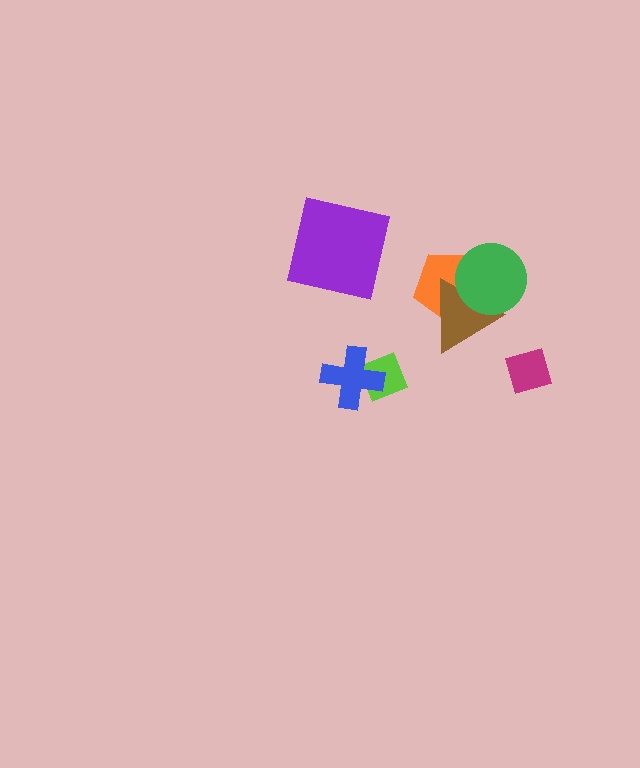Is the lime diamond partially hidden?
Yes, it is partially covered by another shape.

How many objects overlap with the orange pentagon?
2 objects overlap with the orange pentagon.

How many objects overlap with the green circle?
2 objects overlap with the green circle.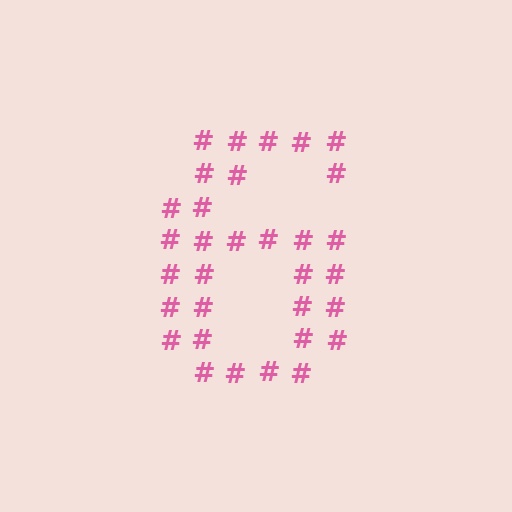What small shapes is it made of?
It is made of small hash symbols.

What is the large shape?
The large shape is the digit 6.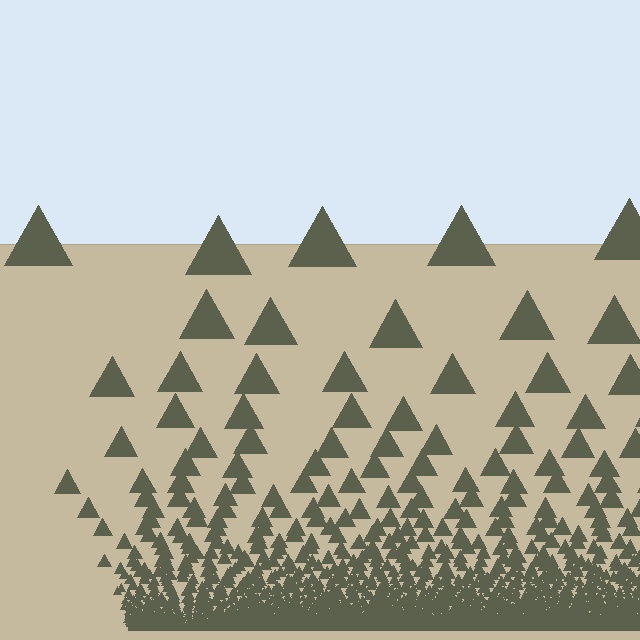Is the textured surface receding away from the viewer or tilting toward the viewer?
The surface appears to tilt toward the viewer. Texture elements get larger and sparser toward the top.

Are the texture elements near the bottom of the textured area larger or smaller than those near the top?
Smaller. The gradient is inverted — elements near the bottom are smaller and denser.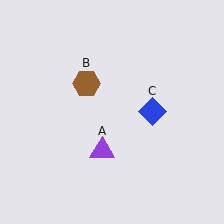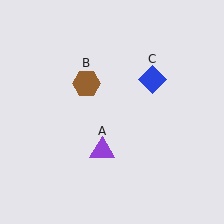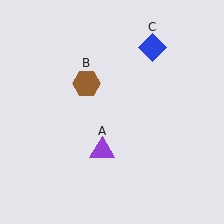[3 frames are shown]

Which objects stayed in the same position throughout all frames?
Purple triangle (object A) and brown hexagon (object B) remained stationary.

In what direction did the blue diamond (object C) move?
The blue diamond (object C) moved up.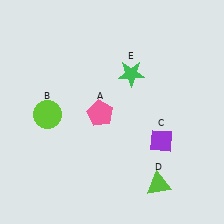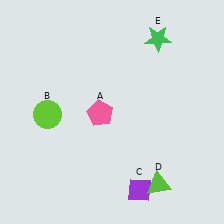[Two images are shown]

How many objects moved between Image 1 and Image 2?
2 objects moved between the two images.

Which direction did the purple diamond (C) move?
The purple diamond (C) moved down.